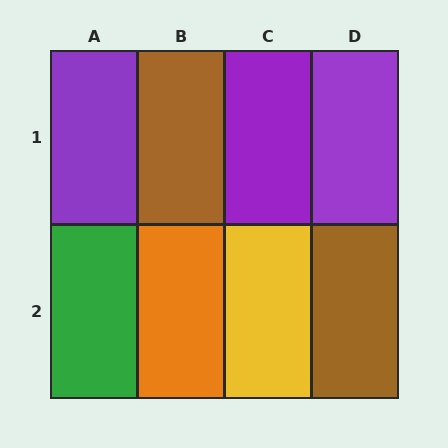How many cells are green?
1 cell is green.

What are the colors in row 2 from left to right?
Green, orange, yellow, brown.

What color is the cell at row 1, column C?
Purple.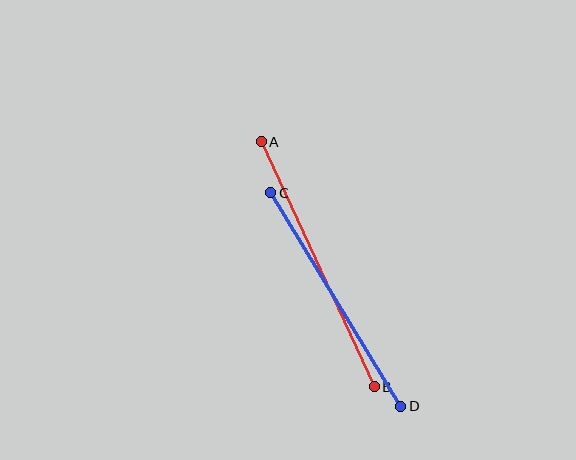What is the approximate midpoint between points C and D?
The midpoint is at approximately (336, 299) pixels.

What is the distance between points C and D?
The distance is approximately 250 pixels.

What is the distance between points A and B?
The distance is approximately 270 pixels.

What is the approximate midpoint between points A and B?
The midpoint is at approximately (318, 264) pixels.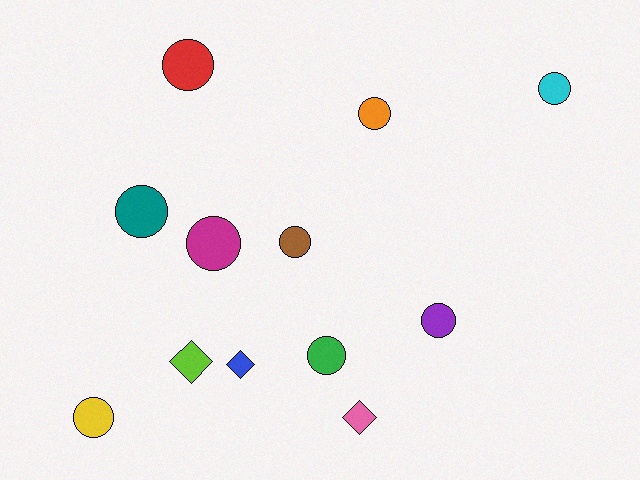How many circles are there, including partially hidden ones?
There are 9 circles.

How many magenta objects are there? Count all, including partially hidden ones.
There is 1 magenta object.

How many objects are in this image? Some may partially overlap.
There are 12 objects.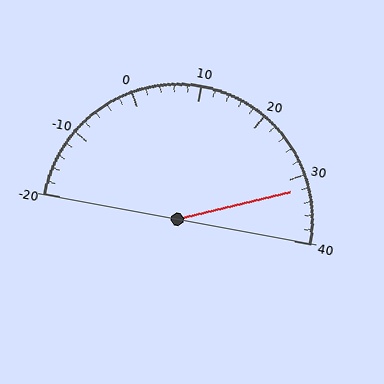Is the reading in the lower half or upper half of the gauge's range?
The reading is in the upper half of the range (-20 to 40).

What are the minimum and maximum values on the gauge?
The gauge ranges from -20 to 40.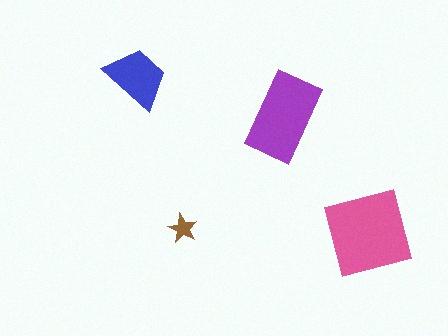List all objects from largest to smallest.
The pink square, the purple rectangle, the blue trapezoid, the brown star.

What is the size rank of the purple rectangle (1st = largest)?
2nd.